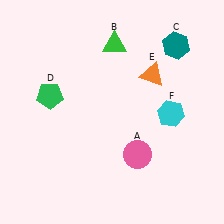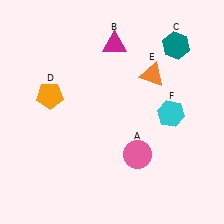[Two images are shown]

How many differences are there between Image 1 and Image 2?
There are 2 differences between the two images.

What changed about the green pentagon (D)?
In Image 1, D is green. In Image 2, it changed to orange.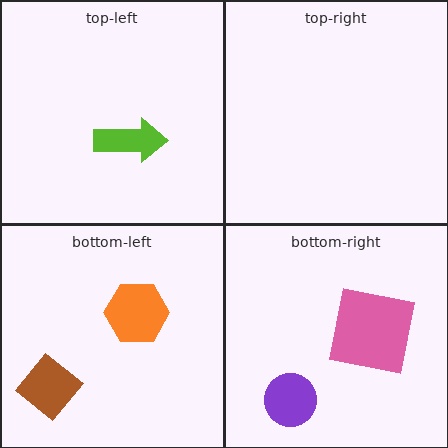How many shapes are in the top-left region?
1.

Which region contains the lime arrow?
The top-left region.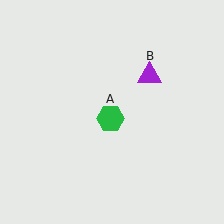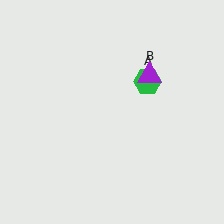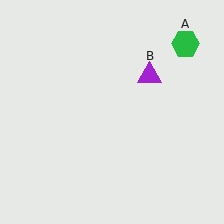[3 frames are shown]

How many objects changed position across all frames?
1 object changed position: green hexagon (object A).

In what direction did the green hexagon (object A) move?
The green hexagon (object A) moved up and to the right.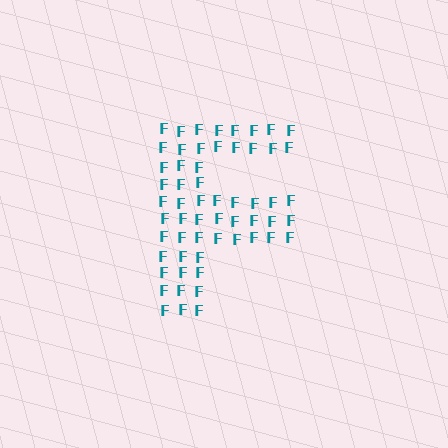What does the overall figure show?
The overall figure shows the letter F.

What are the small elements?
The small elements are letter F's.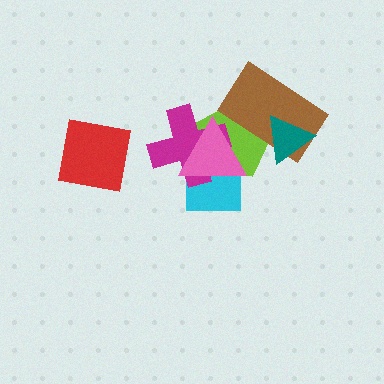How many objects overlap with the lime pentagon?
5 objects overlap with the lime pentagon.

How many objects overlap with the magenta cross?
3 objects overlap with the magenta cross.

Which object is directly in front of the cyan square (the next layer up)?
The lime pentagon is directly in front of the cyan square.